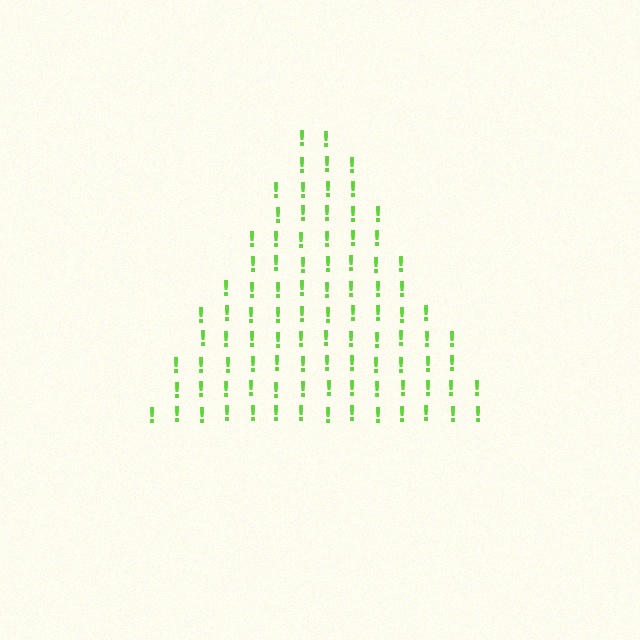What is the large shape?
The large shape is a triangle.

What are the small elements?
The small elements are exclamation marks.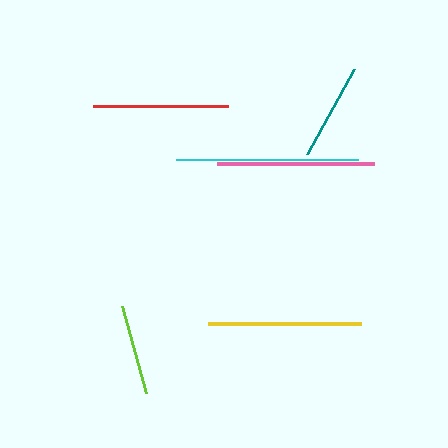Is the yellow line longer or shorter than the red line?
The yellow line is longer than the red line.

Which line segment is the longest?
The cyan line is the longest at approximately 182 pixels.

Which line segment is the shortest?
The lime line is the shortest at approximately 90 pixels.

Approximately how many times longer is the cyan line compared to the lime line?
The cyan line is approximately 2.0 times the length of the lime line.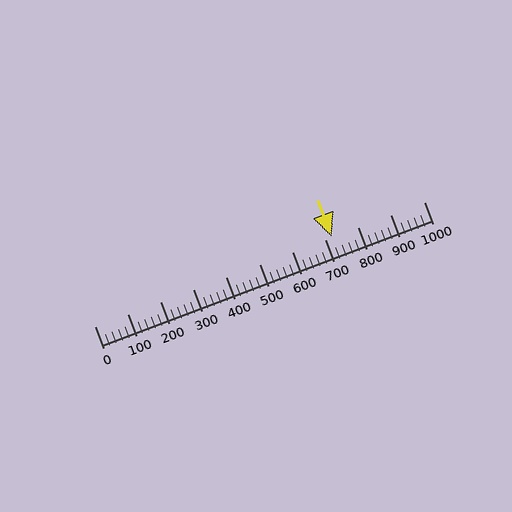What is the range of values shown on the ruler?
The ruler shows values from 0 to 1000.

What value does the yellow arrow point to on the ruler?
The yellow arrow points to approximately 720.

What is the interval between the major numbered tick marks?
The major tick marks are spaced 100 units apart.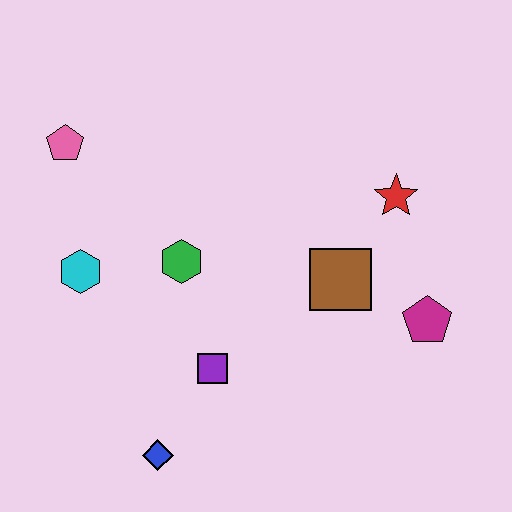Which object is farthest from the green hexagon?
The magenta pentagon is farthest from the green hexagon.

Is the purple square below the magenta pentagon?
Yes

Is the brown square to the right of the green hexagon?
Yes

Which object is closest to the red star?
The brown square is closest to the red star.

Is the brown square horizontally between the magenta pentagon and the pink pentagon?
Yes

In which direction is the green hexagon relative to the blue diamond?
The green hexagon is above the blue diamond.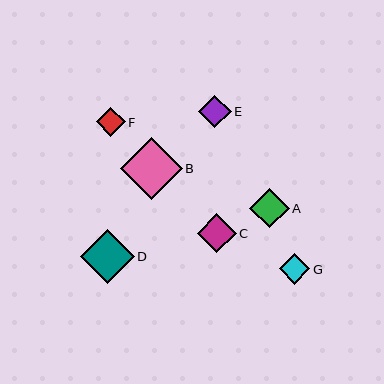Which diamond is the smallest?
Diamond F is the smallest with a size of approximately 29 pixels.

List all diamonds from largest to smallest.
From largest to smallest: B, D, A, C, E, G, F.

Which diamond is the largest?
Diamond B is the largest with a size of approximately 62 pixels.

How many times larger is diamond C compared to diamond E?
Diamond C is approximately 1.2 times the size of diamond E.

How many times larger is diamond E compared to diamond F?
Diamond E is approximately 1.1 times the size of diamond F.